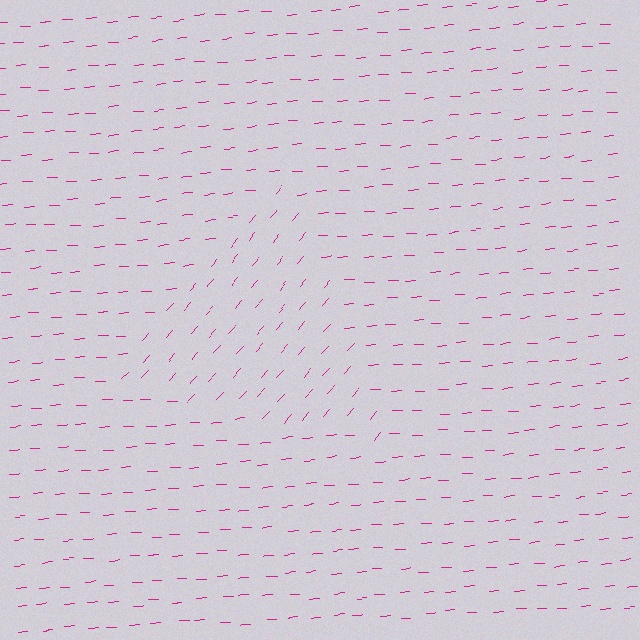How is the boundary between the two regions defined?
The boundary is defined purely by a change in line orientation (approximately 45 degrees difference). All lines are the same color and thickness.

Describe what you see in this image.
The image is filled with small magenta line segments. A triangle region in the image has lines oriented differently from the surrounding lines, creating a visible texture boundary.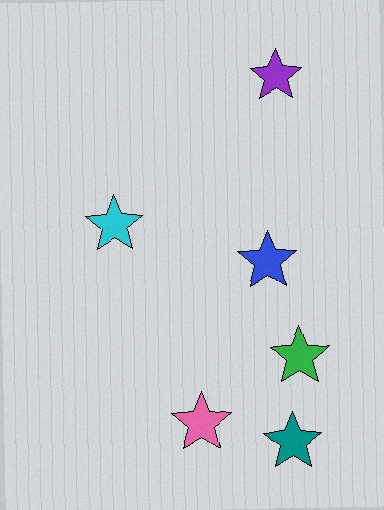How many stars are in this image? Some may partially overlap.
There are 6 stars.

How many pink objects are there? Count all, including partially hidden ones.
There is 1 pink object.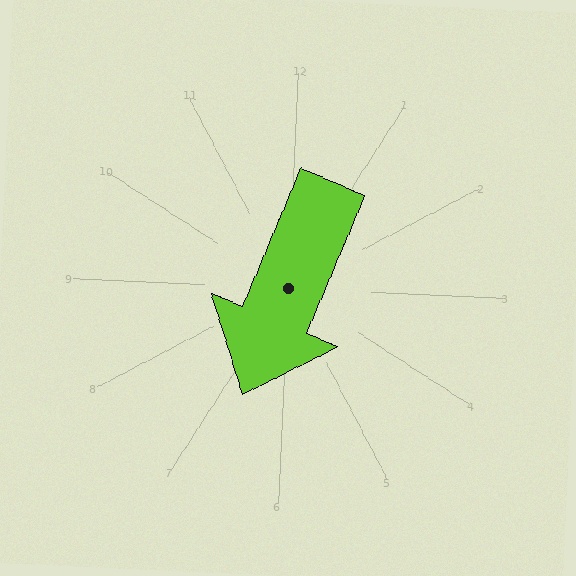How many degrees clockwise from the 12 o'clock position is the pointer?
Approximately 200 degrees.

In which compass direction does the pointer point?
South.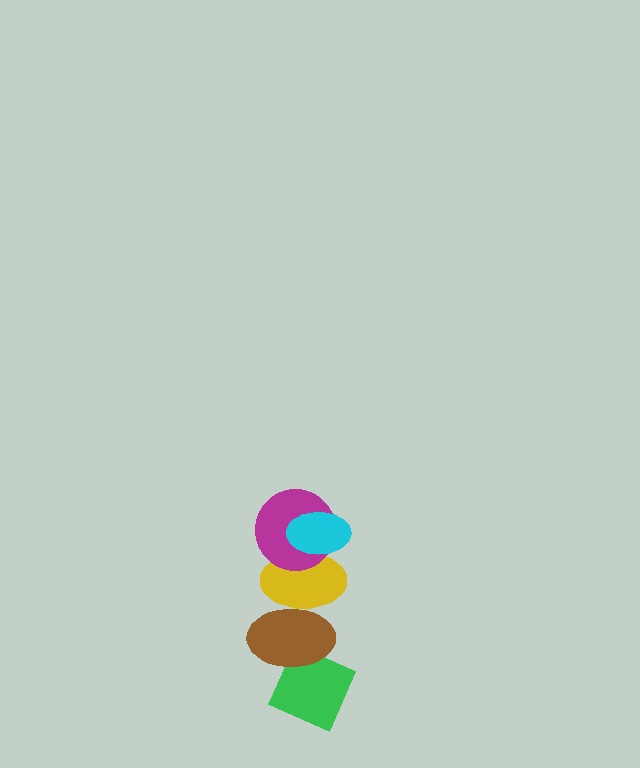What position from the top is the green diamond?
The green diamond is 5th from the top.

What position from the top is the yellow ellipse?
The yellow ellipse is 3rd from the top.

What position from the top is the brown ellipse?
The brown ellipse is 4th from the top.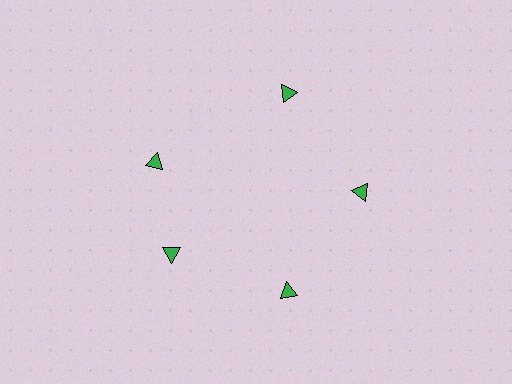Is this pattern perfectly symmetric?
No. The 5 green triangles are arranged in a ring, but one element near the 10 o'clock position is rotated out of alignment along the ring, breaking the 5-fold rotational symmetry.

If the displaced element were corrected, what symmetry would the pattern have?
It would have 5-fold rotational symmetry — the pattern would map onto itself every 72 degrees.